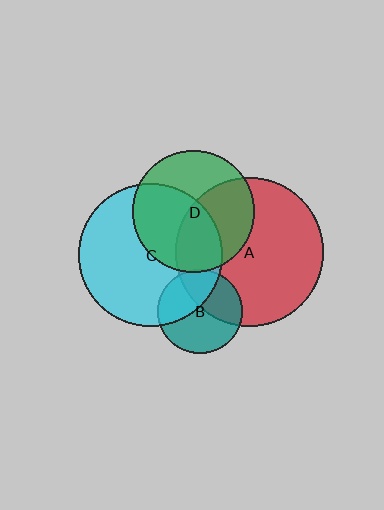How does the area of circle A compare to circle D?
Approximately 1.5 times.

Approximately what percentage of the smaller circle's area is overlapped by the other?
Approximately 50%.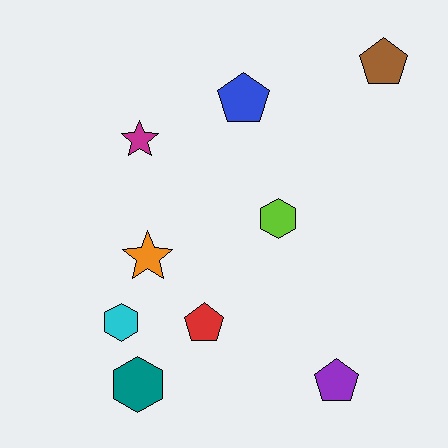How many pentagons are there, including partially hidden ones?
There are 4 pentagons.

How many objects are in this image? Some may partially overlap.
There are 9 objects.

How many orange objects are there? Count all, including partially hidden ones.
There is 1 orange object.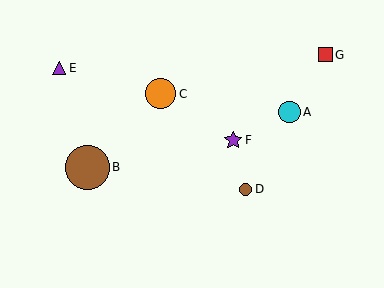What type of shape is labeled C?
Shape C is an orange circle.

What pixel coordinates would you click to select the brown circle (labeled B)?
Click at (87, 167) to select the brown circle B.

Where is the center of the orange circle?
The center of the orange circle is at (161, 94).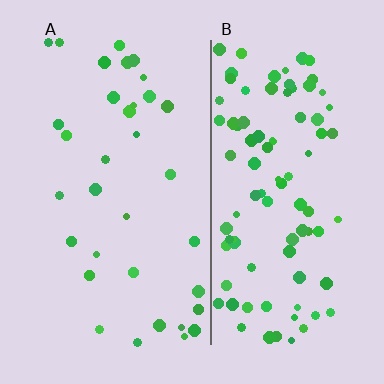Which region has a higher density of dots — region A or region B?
B (the right).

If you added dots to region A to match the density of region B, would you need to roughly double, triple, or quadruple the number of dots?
Approximately triple.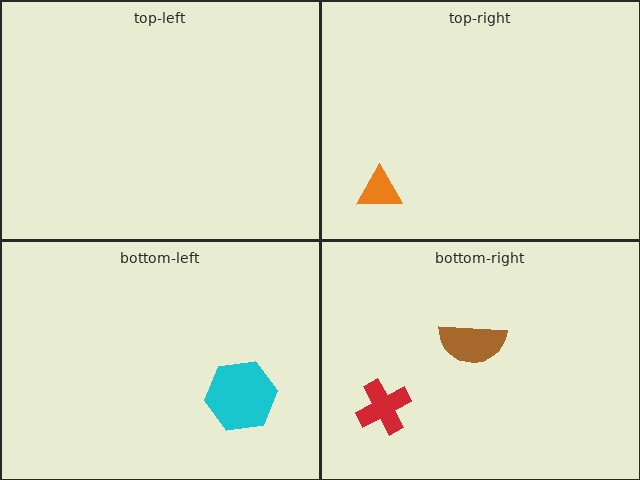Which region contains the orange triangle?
The top-right region.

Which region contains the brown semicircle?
The bottom-right region.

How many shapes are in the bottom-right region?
2.